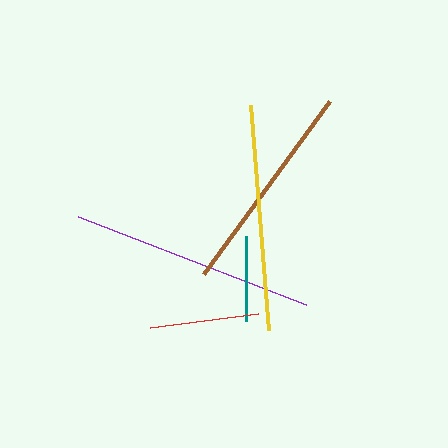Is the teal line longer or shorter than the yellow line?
The yellow line is longer than the teal line.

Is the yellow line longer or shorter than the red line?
The yellow line is longer than the red line.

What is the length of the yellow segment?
The yellow segment is approximately 226 pixels long.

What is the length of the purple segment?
The purple segment is approximately 244 pixels long.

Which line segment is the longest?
The purple line is the longest at approximately 244 pixels.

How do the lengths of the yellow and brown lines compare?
The yellow and brown lines are approximately the same length.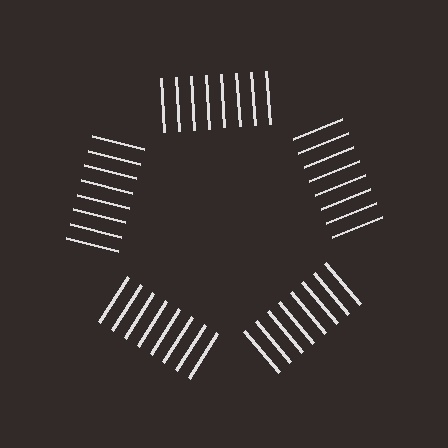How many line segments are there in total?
40 — 8 along each of the 5 edges.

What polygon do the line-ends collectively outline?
An illusory pentagon — the line segments terminate on its edges but no continuous stroke is drawn.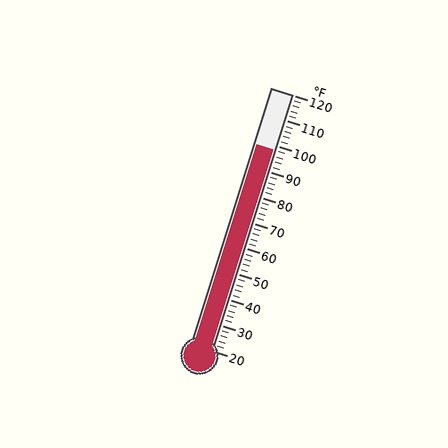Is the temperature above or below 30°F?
The temperature is above 30°F.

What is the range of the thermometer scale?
The thermometer scale ranges from 20°F to 120°F.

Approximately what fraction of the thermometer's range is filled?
The thermometer is filled to approximately 80% of its range.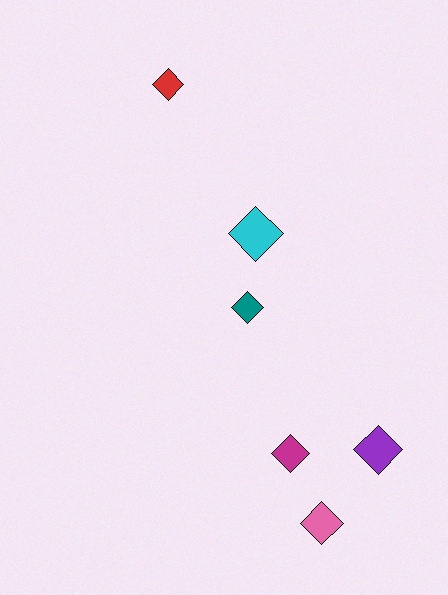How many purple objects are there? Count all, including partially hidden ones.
There is 1 purple object.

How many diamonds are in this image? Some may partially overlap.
There are 6 diamonds.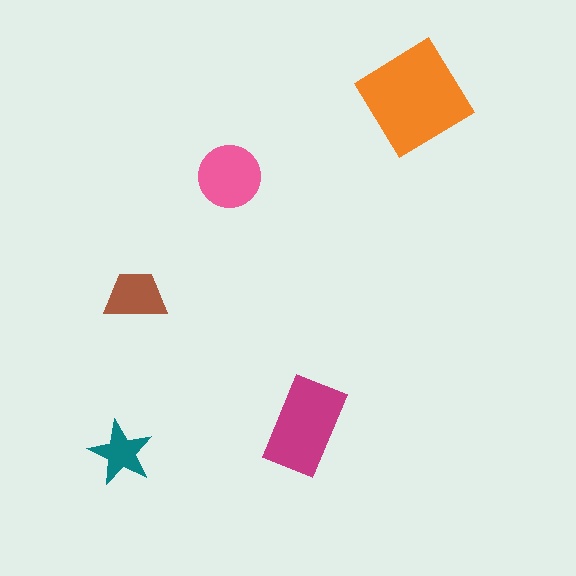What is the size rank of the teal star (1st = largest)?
5th.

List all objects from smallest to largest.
The teal star, the brown trapezoid, the pink circle, the magenta rectangle, the orange diamond.